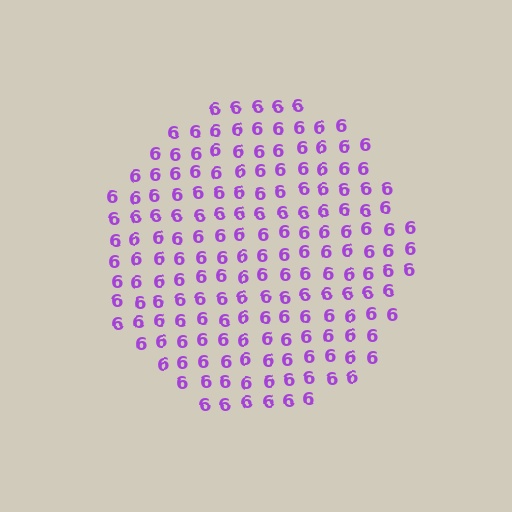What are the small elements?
The small elements are digit 6's.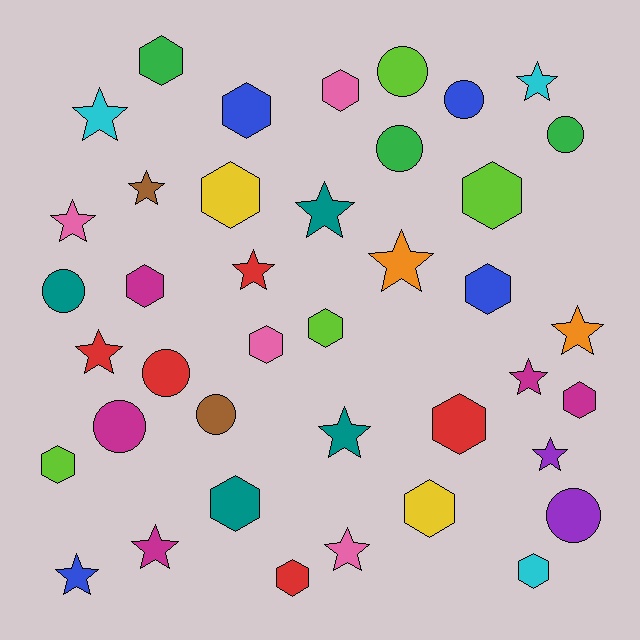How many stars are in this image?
There are 15 stars.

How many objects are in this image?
There are 40 objects.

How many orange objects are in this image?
There are 2 orange objects.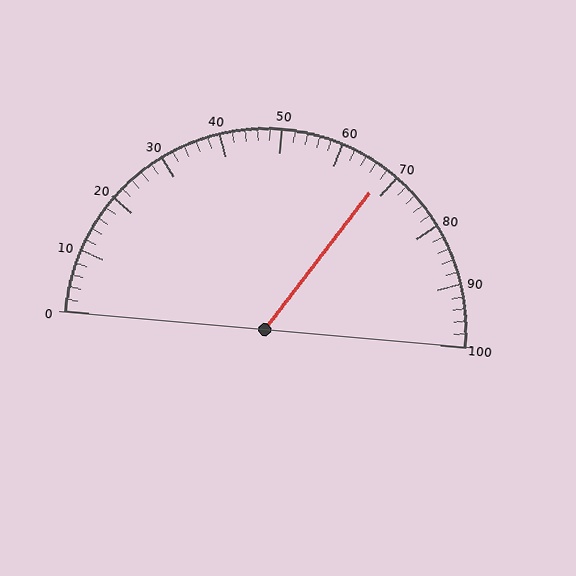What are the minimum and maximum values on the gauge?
The gauge ranges from 0 to 100.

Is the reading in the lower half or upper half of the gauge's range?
The reading is in the upper half of the range (0 to 100).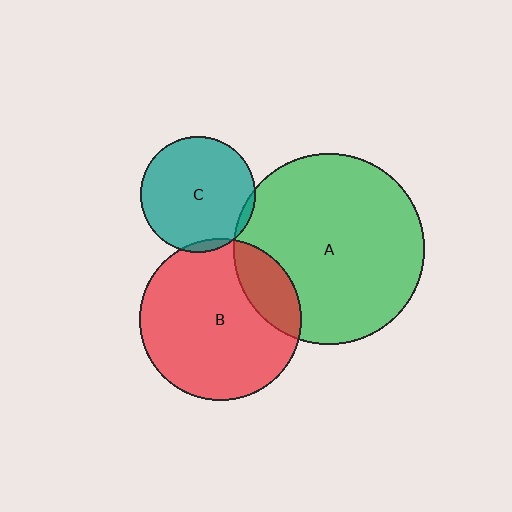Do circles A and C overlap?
Yes.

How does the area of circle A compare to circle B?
Approximately 1.4 times.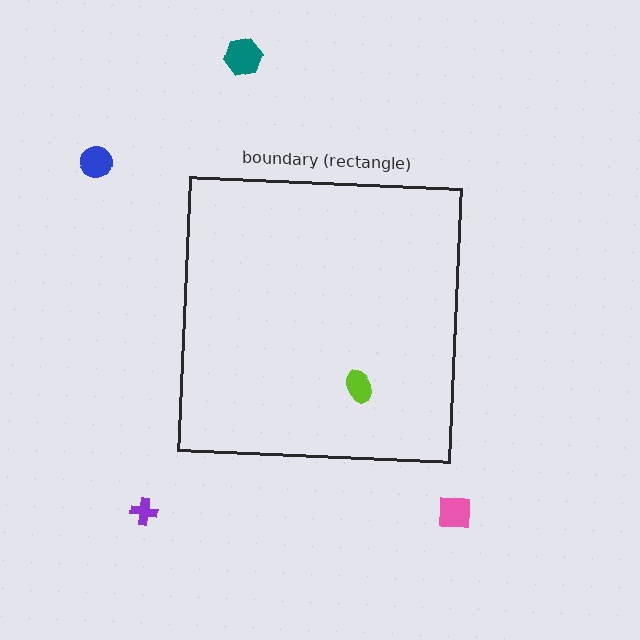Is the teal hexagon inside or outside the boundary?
Outside.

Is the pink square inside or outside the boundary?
Outside.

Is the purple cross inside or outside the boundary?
Outside.